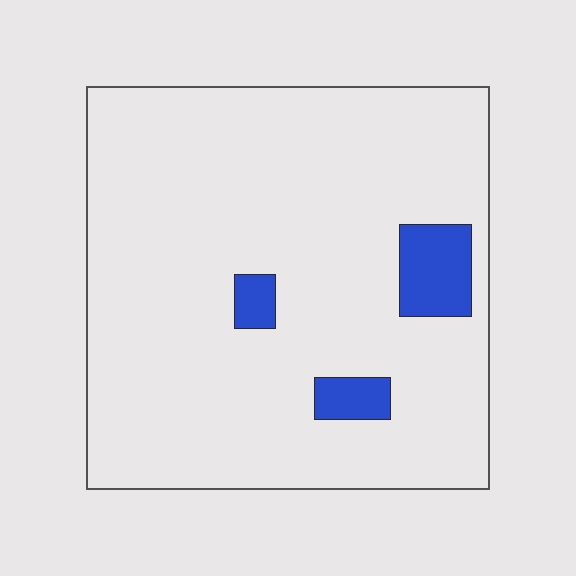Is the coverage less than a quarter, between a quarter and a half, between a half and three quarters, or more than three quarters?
Less than a quarter.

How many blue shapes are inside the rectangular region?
3.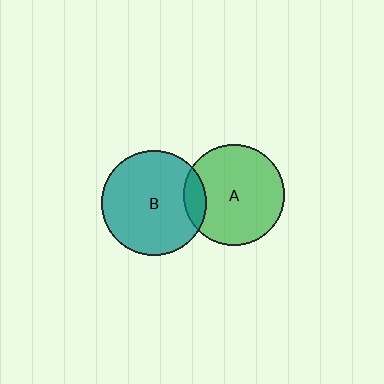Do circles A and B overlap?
Yes.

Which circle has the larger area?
Circle B (teal).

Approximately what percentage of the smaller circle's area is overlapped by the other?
Approximately 10%.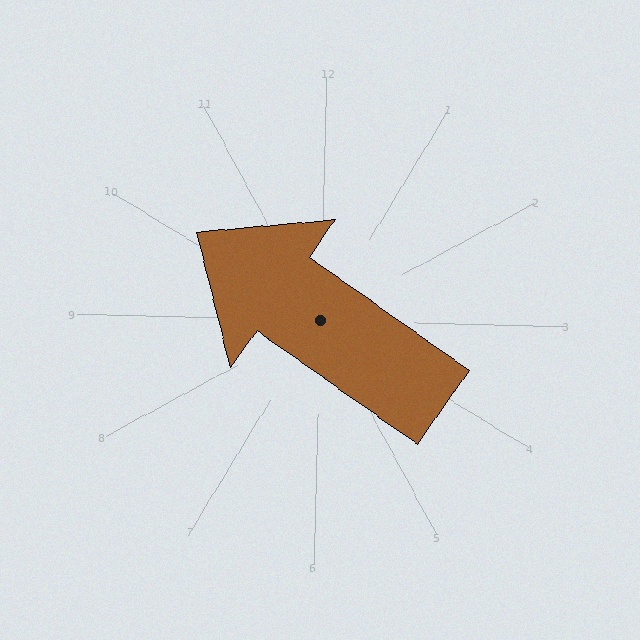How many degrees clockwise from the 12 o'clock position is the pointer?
Approximately 304 degrees.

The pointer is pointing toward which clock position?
Roughly 10 o'clock.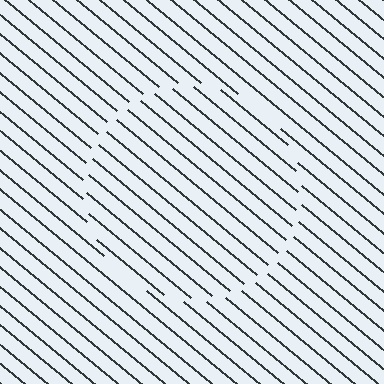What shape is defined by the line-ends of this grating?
An illusory circle. The interior of the shape contains the same grating, shifted by half a period — the contour is defined by the phase discontinuity where line-ends from the inner and outer gratings abut.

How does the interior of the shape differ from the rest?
The interior of the shape contains the same grating, shifted by half a period — the contour is defined by the phase discontinuity where line-ends from the inner and outer gratings abut.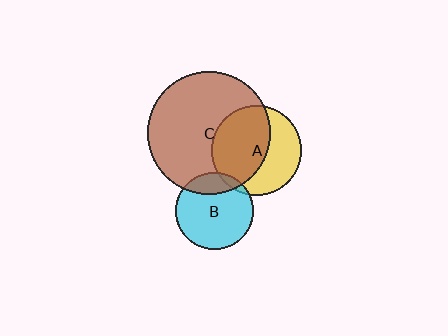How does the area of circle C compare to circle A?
Approximately 1.9 times.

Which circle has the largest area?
Circle C (brown).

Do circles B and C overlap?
Yes.